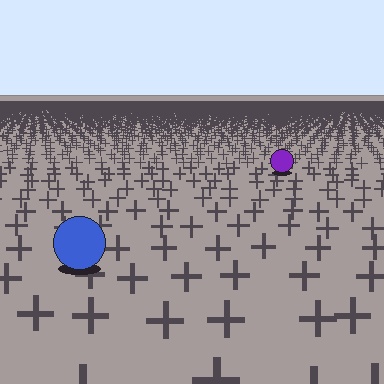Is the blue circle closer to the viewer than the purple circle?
Yes. The blue circle is closer — you can tell from the texture gradient: the ground texture is coarser near it.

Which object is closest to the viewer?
The blue circle is closest. The texture marks near it are larger and more spread out.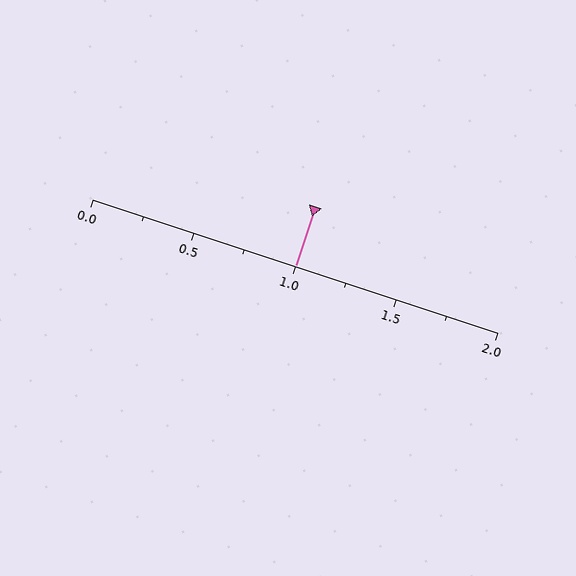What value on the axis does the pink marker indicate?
The marker indicates approximately 1.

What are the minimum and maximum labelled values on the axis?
The axis runs from 0.0 to 2.0.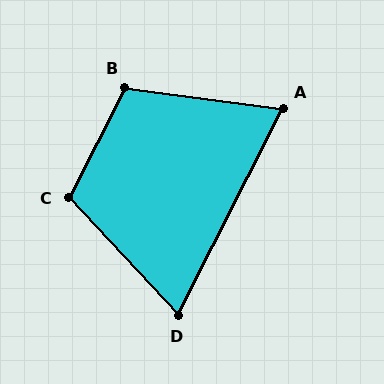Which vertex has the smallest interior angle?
D, at approximately 70 degrees.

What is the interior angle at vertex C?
Approximately 110 degrees (obtuse).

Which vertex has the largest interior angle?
B, at approximately 110 degrees.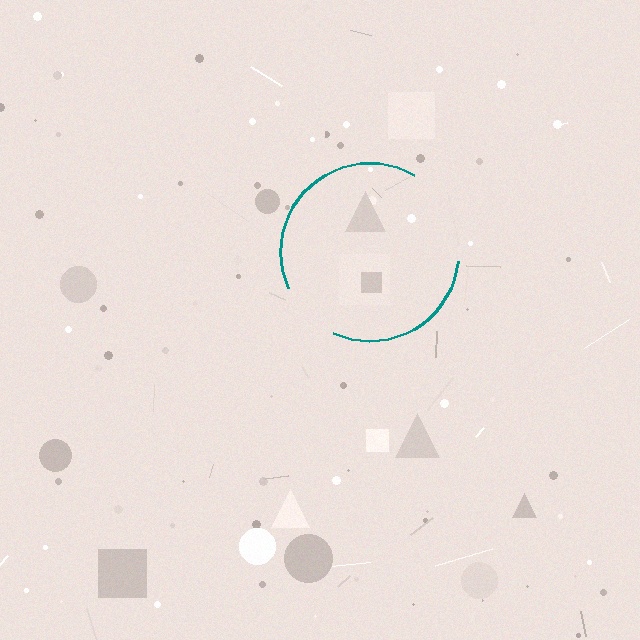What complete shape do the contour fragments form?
The contour fragments form a circle.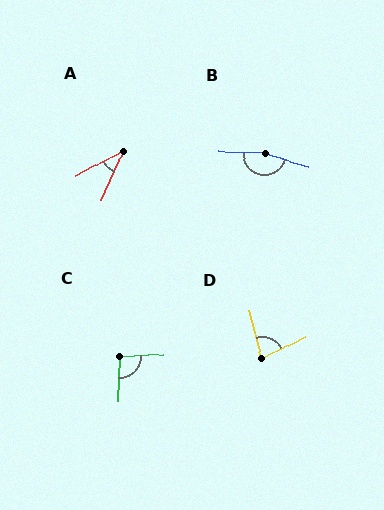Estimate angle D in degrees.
Approximately 77 degrees.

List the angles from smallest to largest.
A (37°), D (77°), C (95°), B (166°).